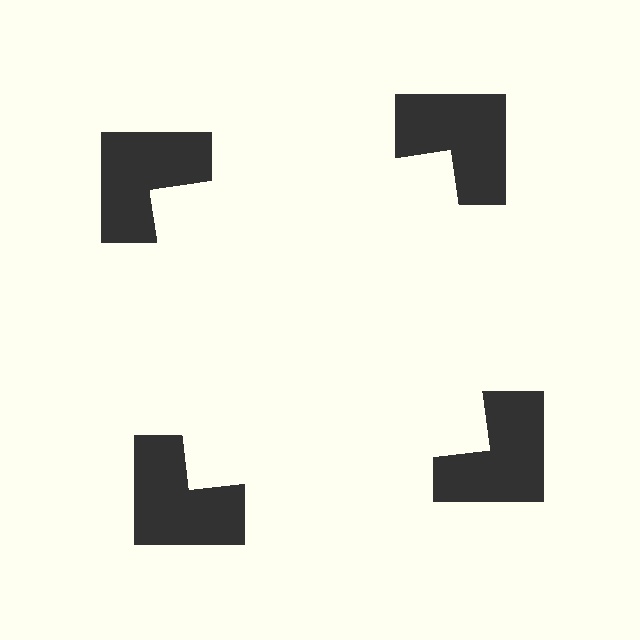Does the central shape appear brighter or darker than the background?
It typically appears slightly brighter than the background, even though no actual brightness change is drawn.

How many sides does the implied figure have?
4 sides.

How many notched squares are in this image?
There are 4 — one at each vertex of the illusory square.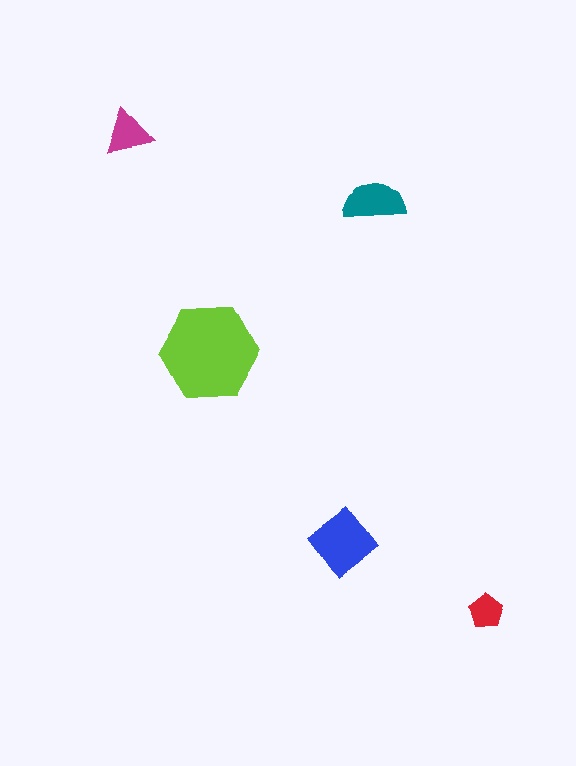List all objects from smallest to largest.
The red pentagon, the magenta triangle, the teal semicircle, the blue diamond, the lime hexagon.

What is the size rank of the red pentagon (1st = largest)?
5th.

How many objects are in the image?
There are 5 objects in the image.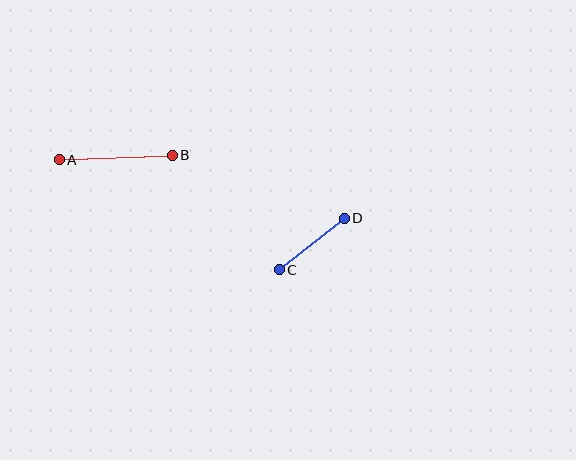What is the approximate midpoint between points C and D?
The midpoint is at approximately (312, 244) pixels.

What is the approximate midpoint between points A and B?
The midpoint is at approximately (116, 158) pixels.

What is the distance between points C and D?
The distance is approximately 83 pixels.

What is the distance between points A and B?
The distance is approximately 113 pixels.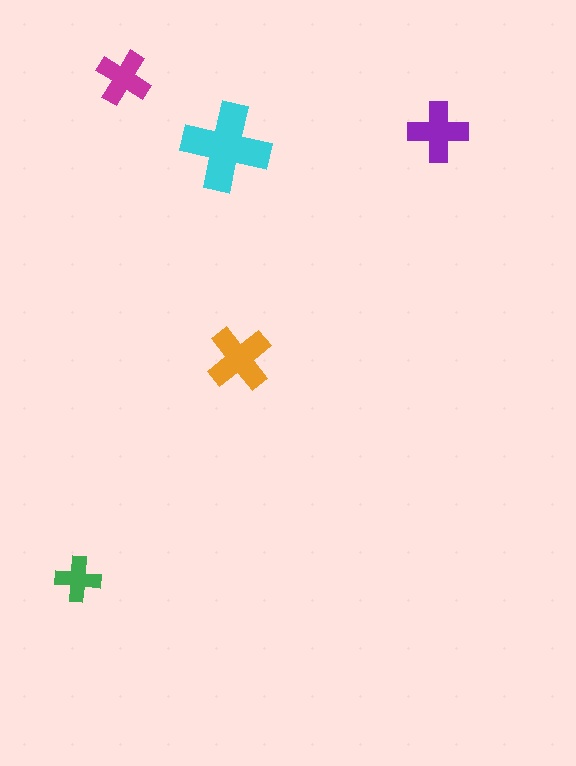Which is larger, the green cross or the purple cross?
The purple one.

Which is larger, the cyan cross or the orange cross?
The cyan one.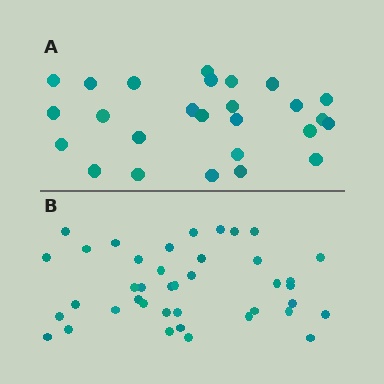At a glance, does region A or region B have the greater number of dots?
Region B (the bottom region) has more dots.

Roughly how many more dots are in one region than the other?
Region B has approximately 15 more dots than region A.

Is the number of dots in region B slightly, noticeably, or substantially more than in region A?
Region B has substantially more. The ratio is roughly 1.5 to 1.